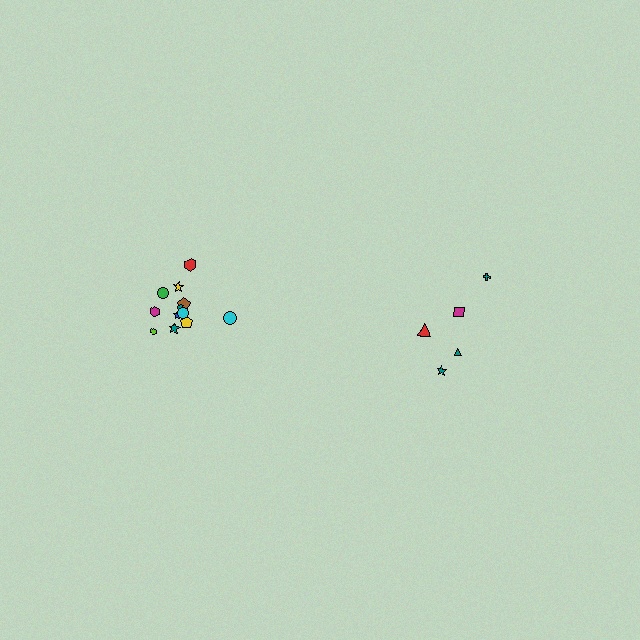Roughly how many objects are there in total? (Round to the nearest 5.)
Roughly 15 objects in total.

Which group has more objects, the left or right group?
The left group.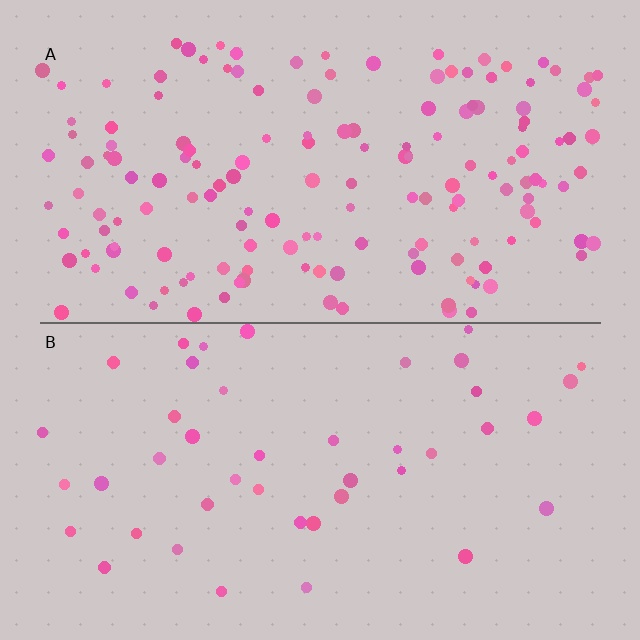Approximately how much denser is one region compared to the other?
Approximately 3.6× — region A over region B.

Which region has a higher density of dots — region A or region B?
A (the top).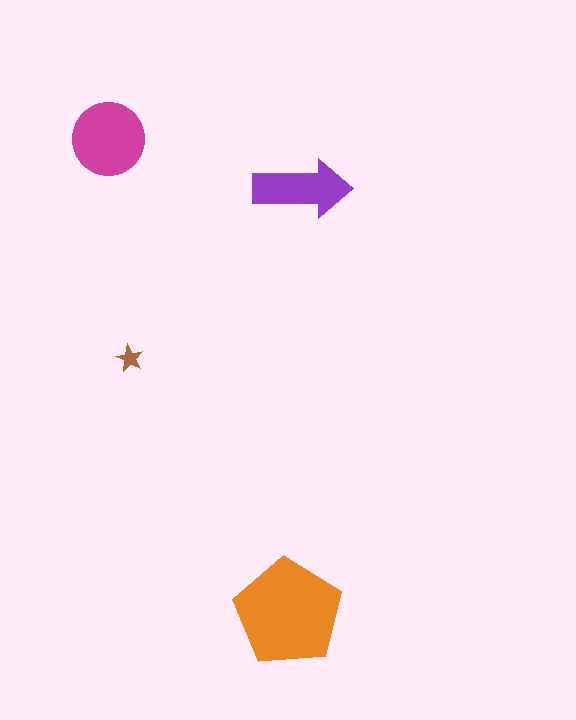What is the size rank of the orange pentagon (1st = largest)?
1st.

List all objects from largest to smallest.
The orange pentagon, the magenta circle, the purple arrow, the brown star.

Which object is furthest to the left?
The magenta circle is leftmost.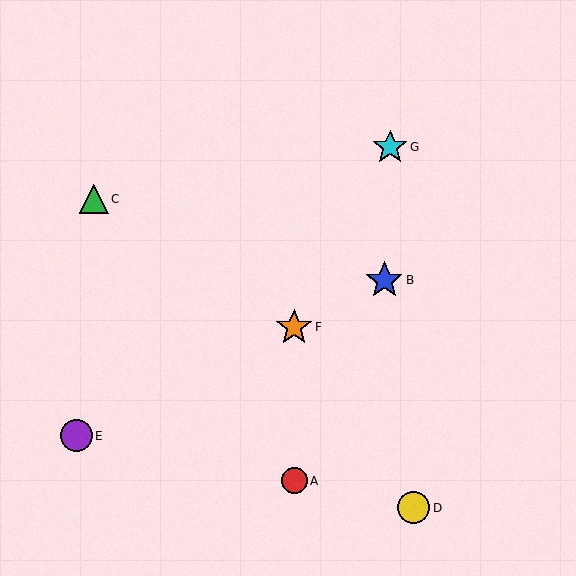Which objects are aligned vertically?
Objects A, F are aligned vertically.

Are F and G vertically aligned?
No, F is at x≈294 and G is at x≈390.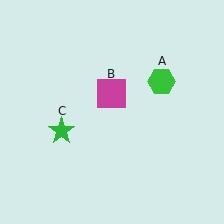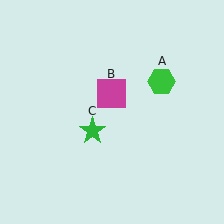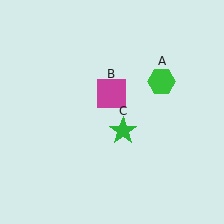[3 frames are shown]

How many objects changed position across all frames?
1 object changed position: green star (object C).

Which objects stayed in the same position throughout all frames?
Green hexagon (object A) and magenta square (object B) remained stationary.